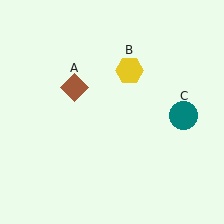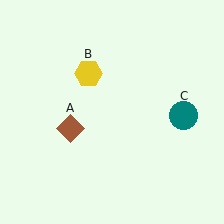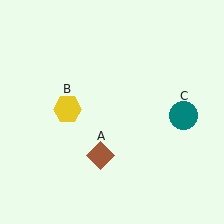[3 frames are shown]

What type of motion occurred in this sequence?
The brown diamond (object A), yellow hexagon (object B) rotated counterclockwise around the center of the scene.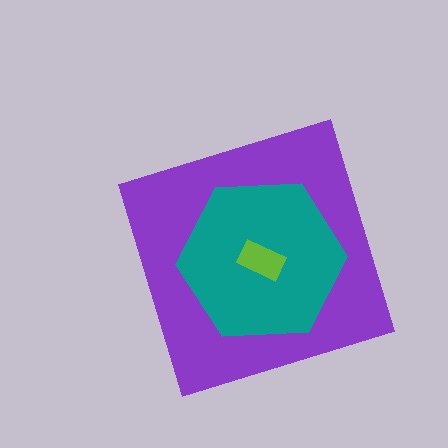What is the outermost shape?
The purple diamond.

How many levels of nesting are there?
3.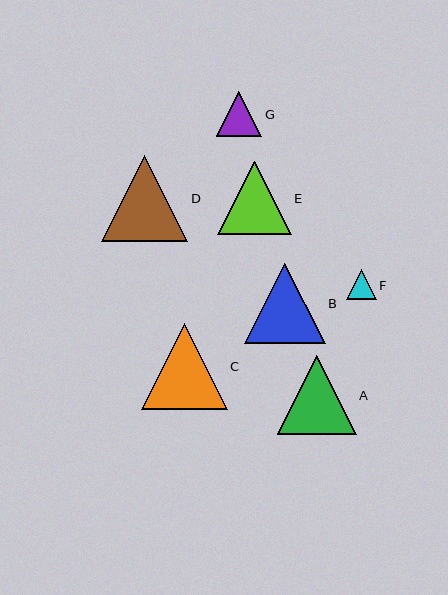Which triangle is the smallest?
Triangle F is the smallest with a size of approximately 30 pixels.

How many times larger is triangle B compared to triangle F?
Triangle B is approximately 2.7 times the size of triangle F.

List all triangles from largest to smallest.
From largest to smallest: D, C, B, A, E, G, F.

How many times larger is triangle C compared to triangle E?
Triangle C is approximately 1.2 times the size of triangle E.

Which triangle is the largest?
Triangle D is the largest with a size of approximately 86 pixels.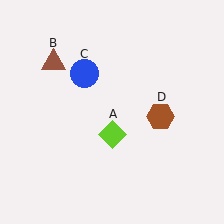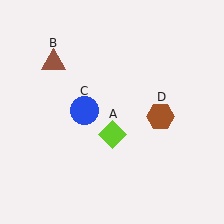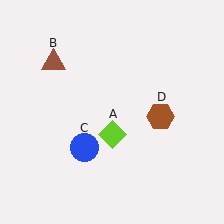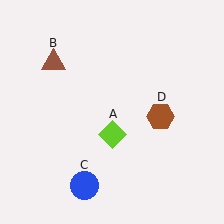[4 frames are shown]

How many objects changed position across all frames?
1 object changed position: blue circle (object C).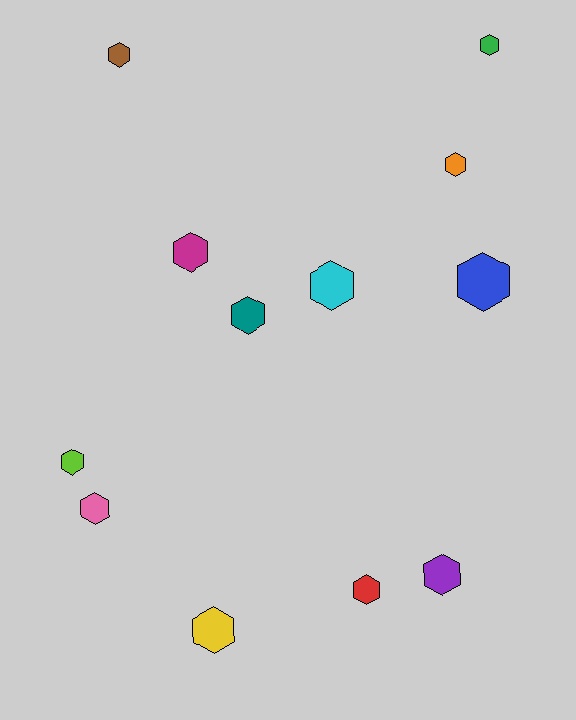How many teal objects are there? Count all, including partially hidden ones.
There is 1 teal object.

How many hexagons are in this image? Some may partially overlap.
There are 12 hexagons.